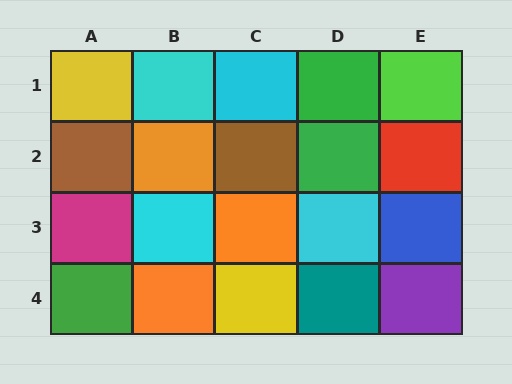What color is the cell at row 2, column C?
Brown.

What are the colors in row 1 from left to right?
Yellow, cyan, cyan, green, lime.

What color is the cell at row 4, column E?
Purple.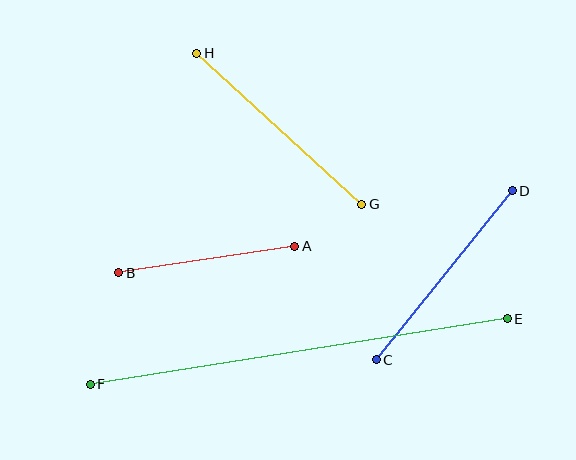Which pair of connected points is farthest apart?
Points E and F are farthest apart.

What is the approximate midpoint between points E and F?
The midpoint is at approximately (299, 351) pixels.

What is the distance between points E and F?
The distance is approximately 422 pixels.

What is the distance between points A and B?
The distance is approximately 178 pixels.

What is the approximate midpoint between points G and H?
The midpoint is at approximately (279, 129) pixels.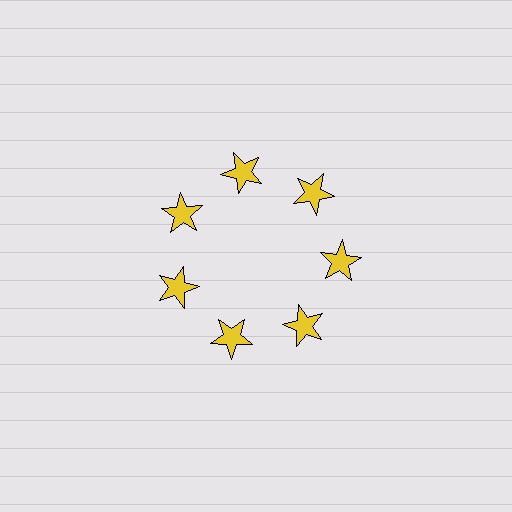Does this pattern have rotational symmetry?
Yes, this pattern has 7-fold rotational symmetry. It looks the same after rotating 51 degrees around the center.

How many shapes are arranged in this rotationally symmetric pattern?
There are 7 shapes, arranged in 7 groups of 1.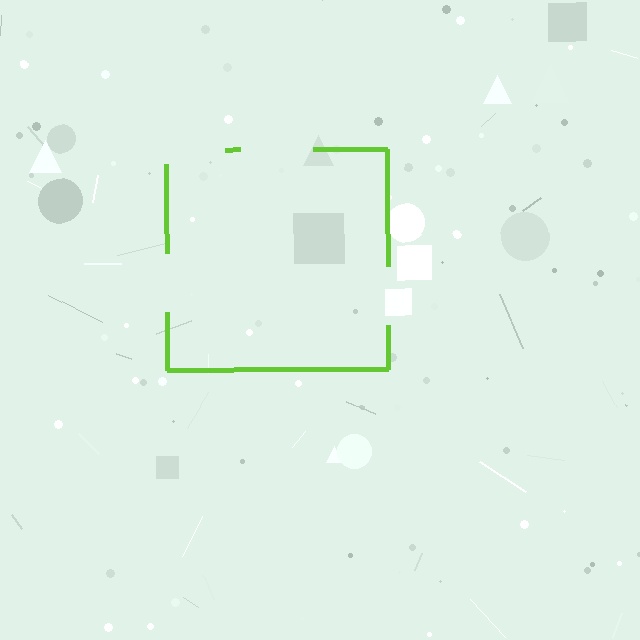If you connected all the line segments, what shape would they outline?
They would outline a square.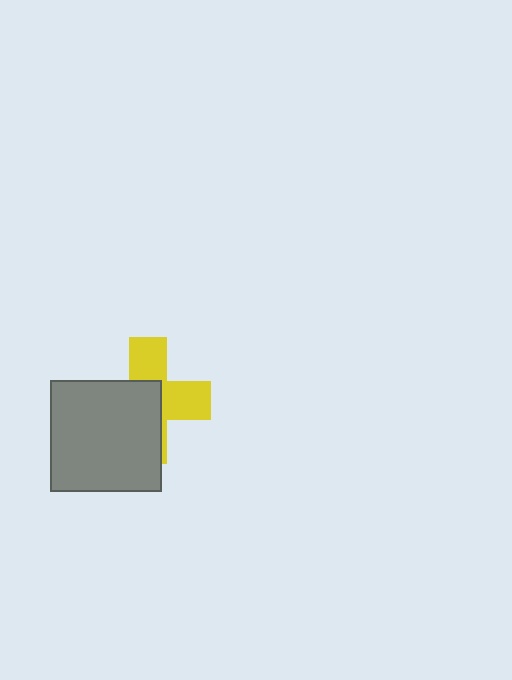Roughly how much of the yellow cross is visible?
About half of it is visible (roughly 46%).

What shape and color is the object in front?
The object in front is a gray square.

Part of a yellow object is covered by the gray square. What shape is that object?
It is a cross.